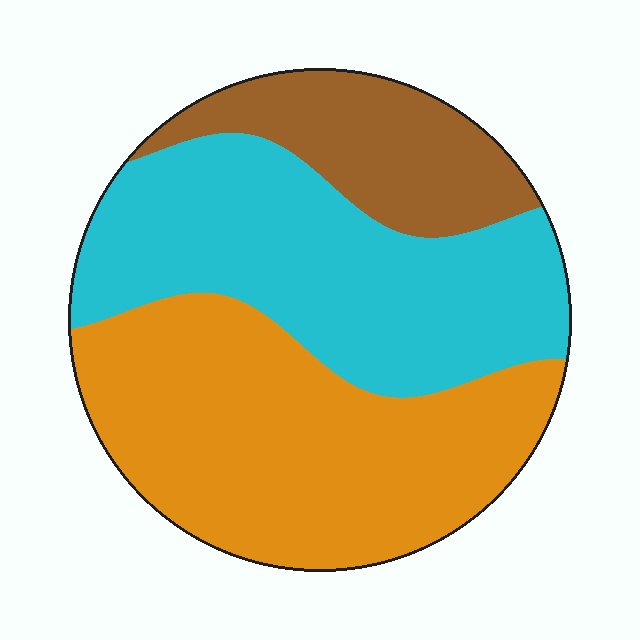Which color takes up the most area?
Orange, at roughly 45%.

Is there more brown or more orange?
Orange.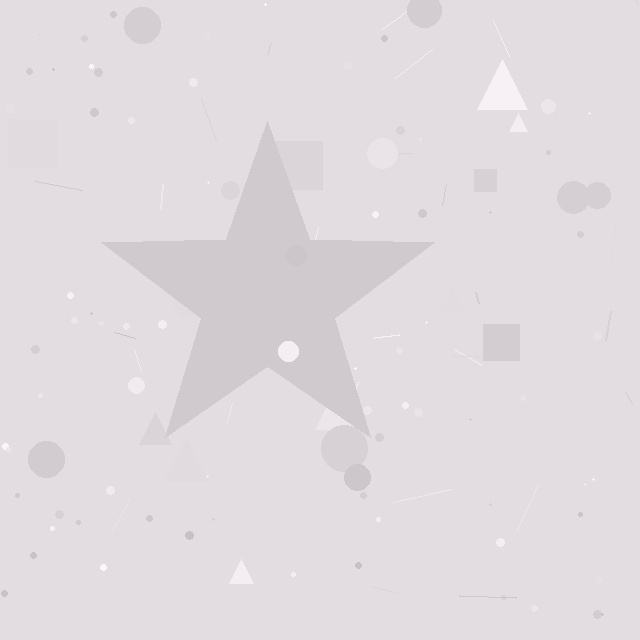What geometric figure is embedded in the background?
A star is embedded in the background.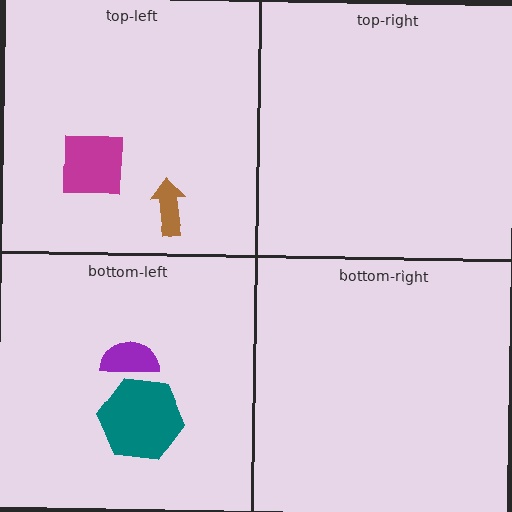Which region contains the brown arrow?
The top-left region.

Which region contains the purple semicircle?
The bottom-left region.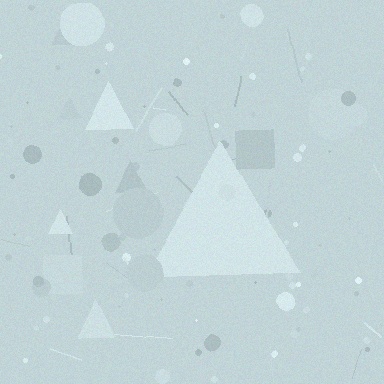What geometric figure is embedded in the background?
A triangle is embedded in the background.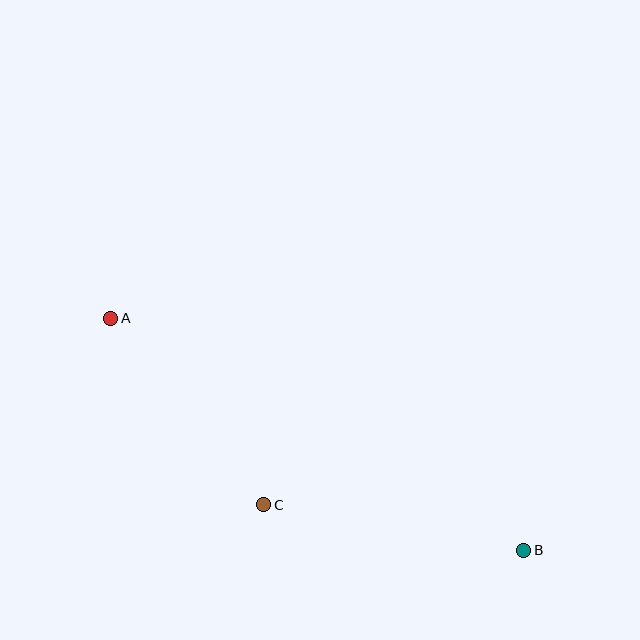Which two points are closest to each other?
Points A and C are closest to each other.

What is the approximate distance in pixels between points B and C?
The distance between B and C is approximately 264 pixels.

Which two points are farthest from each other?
Points A and B are farthest from each other.